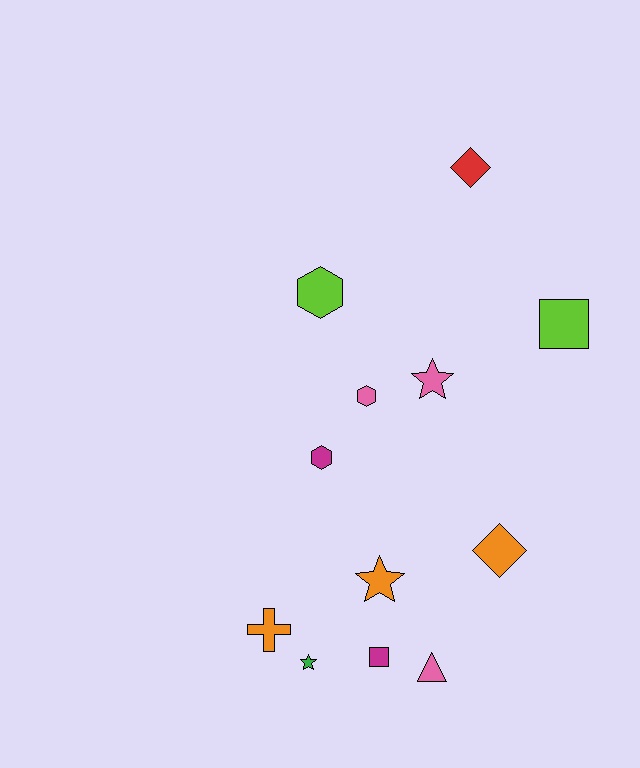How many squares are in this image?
There are 2 squares.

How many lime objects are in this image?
There are 2 lime objects.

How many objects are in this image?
There are 12 objects.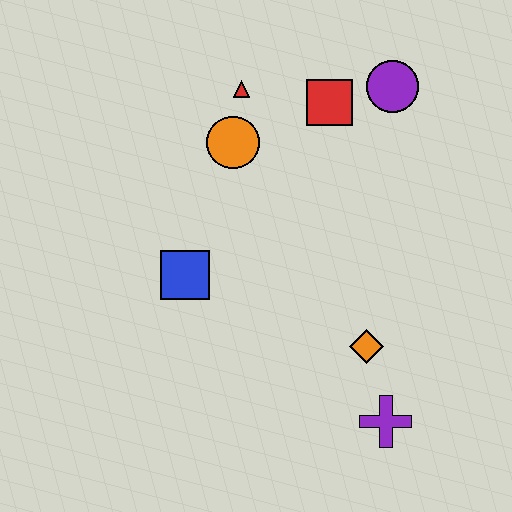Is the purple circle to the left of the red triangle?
No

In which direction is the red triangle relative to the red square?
The red triangle is to the left of the red square.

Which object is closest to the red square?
The purple circle is closest to the red square.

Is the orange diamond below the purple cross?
No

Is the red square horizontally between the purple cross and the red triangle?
Yes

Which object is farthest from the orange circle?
The purple cross is farthest from the orange circle.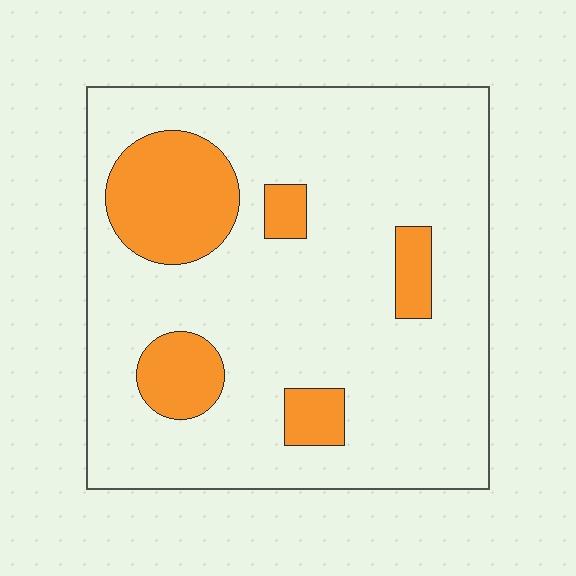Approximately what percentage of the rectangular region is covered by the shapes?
Approximately 20%.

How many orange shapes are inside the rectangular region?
5.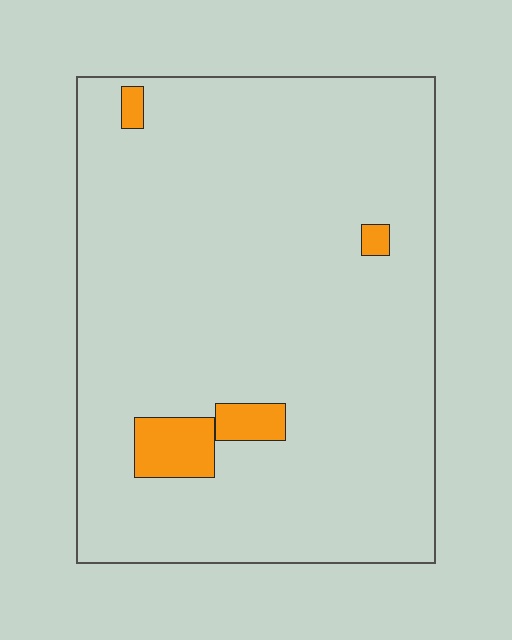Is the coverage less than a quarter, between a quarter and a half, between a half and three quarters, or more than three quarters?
Less than a quarter.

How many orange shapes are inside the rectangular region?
4.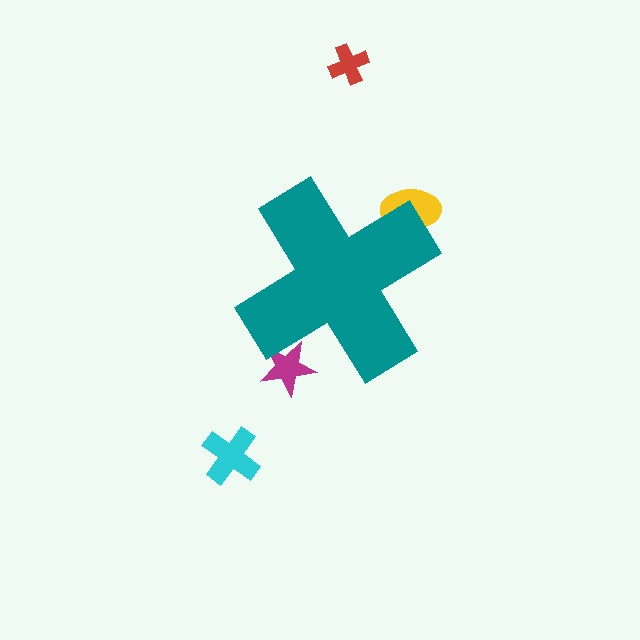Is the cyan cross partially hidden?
No, the cyan cross is fully visible.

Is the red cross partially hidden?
No, the red cross is fully visible.